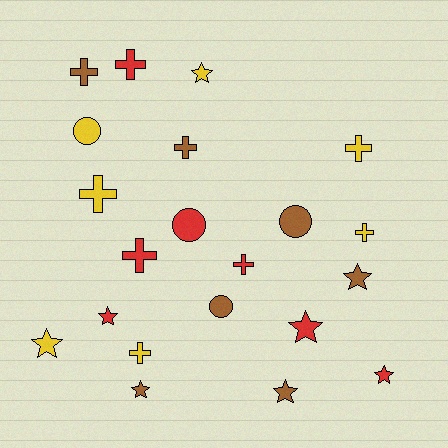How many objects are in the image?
There are 21 objects.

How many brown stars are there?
There are 3 brown stars.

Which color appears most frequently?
Red, with 7 objects.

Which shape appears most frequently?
Cross, with 9 objects.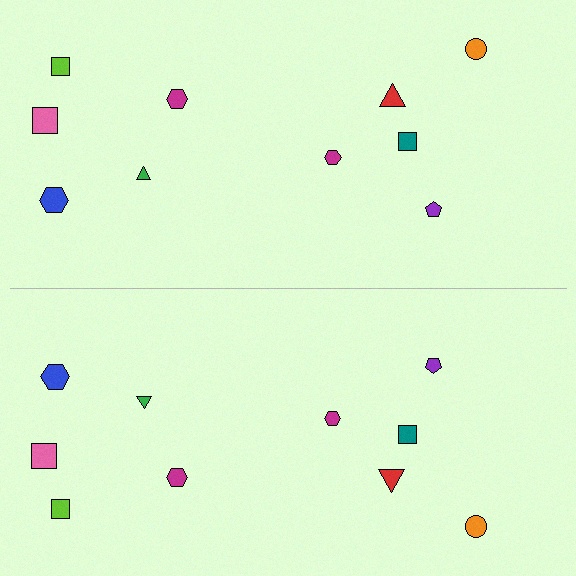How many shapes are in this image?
There are 20 shapes in this image.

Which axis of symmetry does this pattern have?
The pattern has a horizontal axis of symmetry running through the center of the image.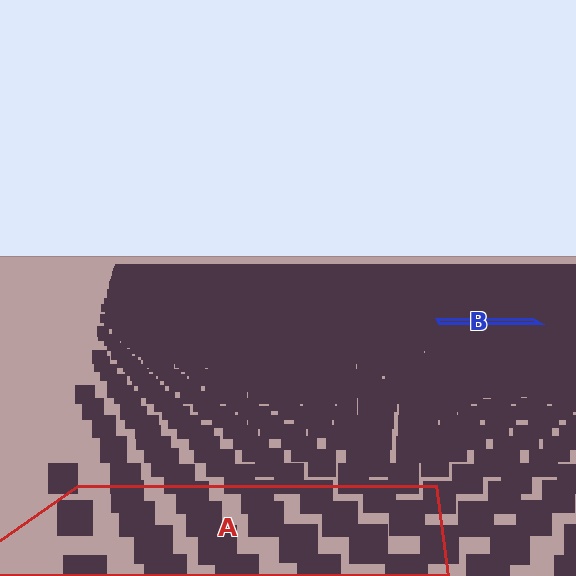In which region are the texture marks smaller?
The texture marks are smaller in region B, because it is farther away.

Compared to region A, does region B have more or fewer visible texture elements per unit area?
Region B has more texture elements per unit area — they are packed more densely because it is farther away.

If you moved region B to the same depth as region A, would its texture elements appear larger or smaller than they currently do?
They would appear larger. At a closer depth, the same texture elements are projected at a bigger on-screen size.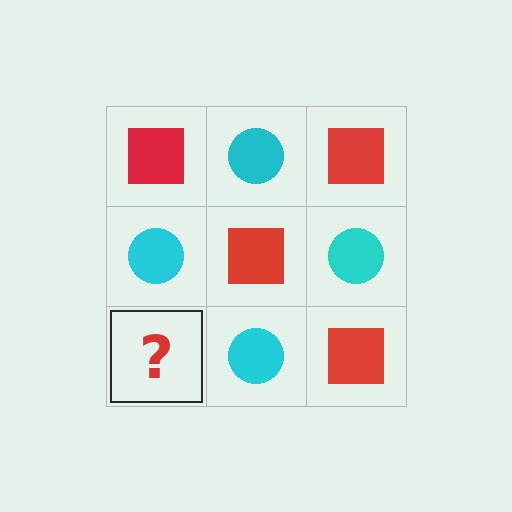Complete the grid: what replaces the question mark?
The question mark should be replaced with a red square.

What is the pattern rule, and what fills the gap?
The rule is that it alternates red square and cyan circle in a checkerboard pattern. The gap should be filled with a red square.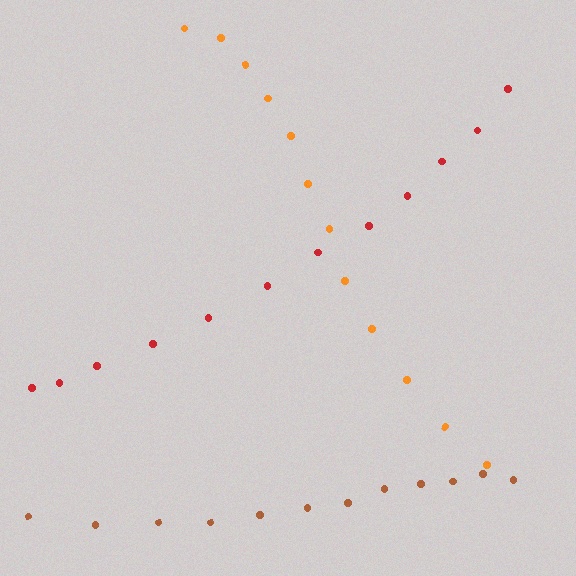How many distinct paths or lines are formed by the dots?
There are 3 distinct paths.